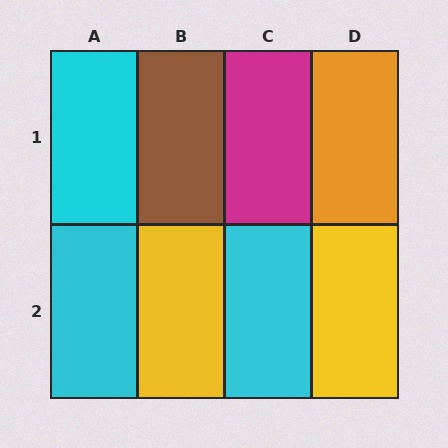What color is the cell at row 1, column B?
Brown.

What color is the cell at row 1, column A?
Cyan.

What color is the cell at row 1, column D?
Orange.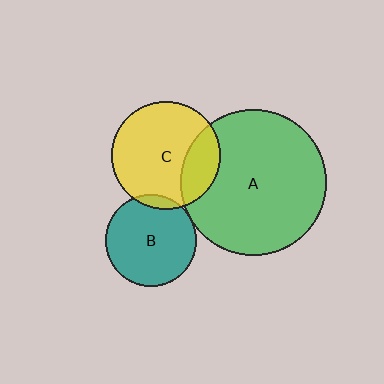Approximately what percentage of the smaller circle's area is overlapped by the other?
Approximately 5%.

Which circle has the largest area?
Circle A (green).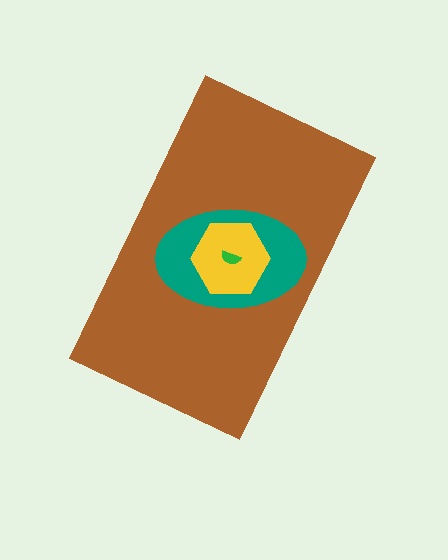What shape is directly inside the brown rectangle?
The teal ellipse.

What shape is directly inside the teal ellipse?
The yellow hexagon.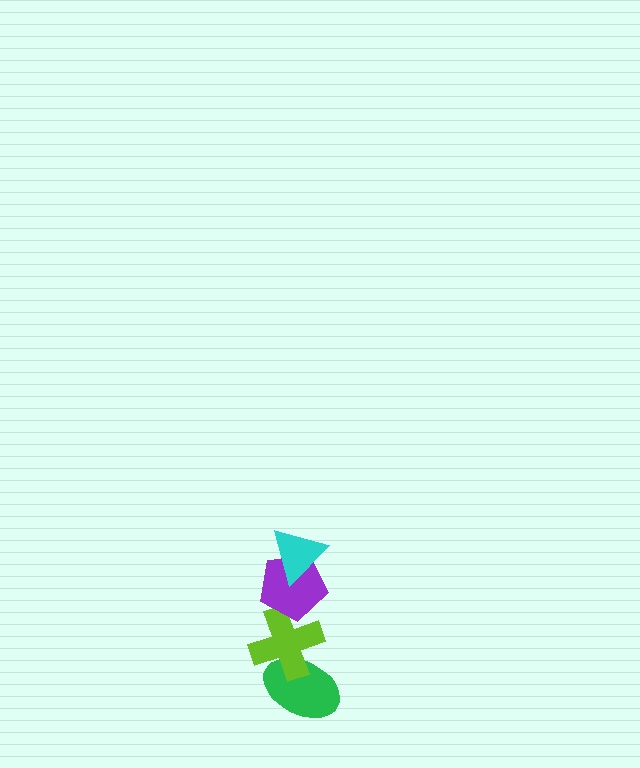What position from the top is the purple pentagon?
The purple pentagon is 2nd from the top.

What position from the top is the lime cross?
The lime cross is 3rd from the top.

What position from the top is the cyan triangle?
The cyan triangle is 1st from the top.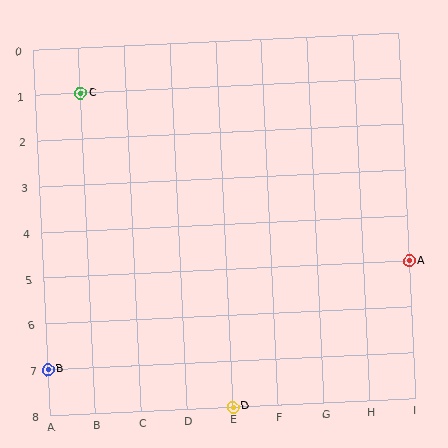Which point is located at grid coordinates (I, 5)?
Point A is at (I, 5).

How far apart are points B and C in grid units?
Points B and C are 1 column and 6 rows apart (about 6.1 grid units diagonally).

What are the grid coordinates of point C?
Point C is at grid coordinates (B, 1).